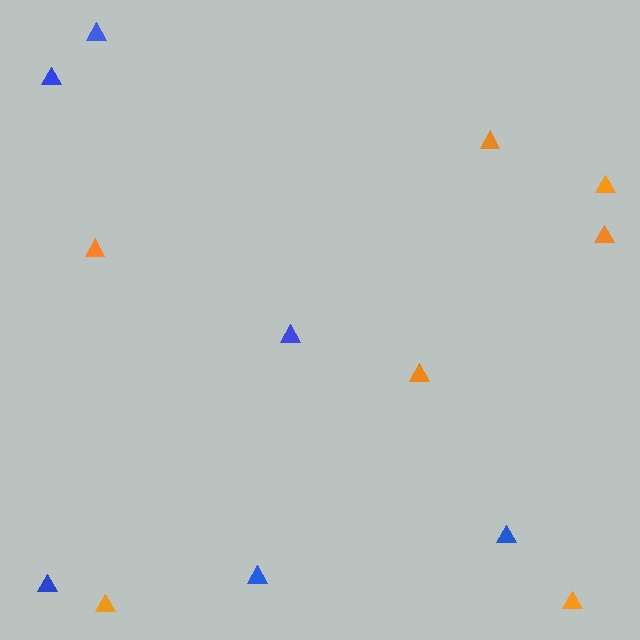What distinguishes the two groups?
There are 2 groups: one group of blue triangles (6) and one group of orange triangles (7).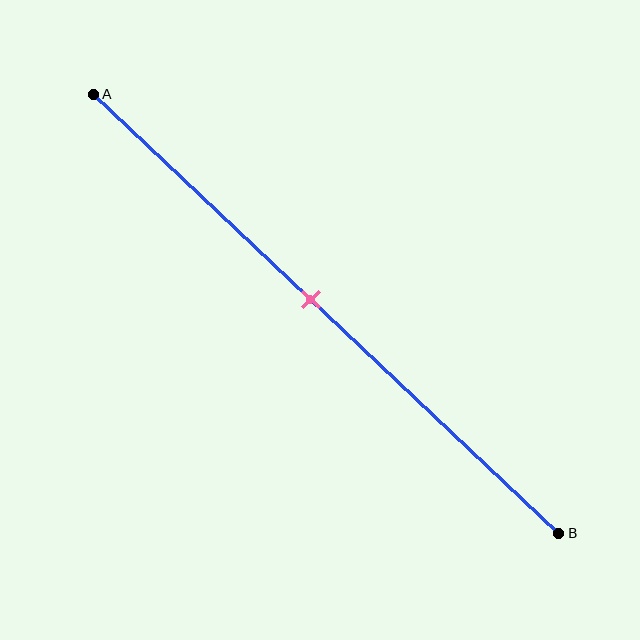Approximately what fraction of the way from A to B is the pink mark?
The pink mark is approximately 45% of the way from A to B.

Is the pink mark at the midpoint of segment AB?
No, the mark is at about 45% from A, not at the 50% midpoint.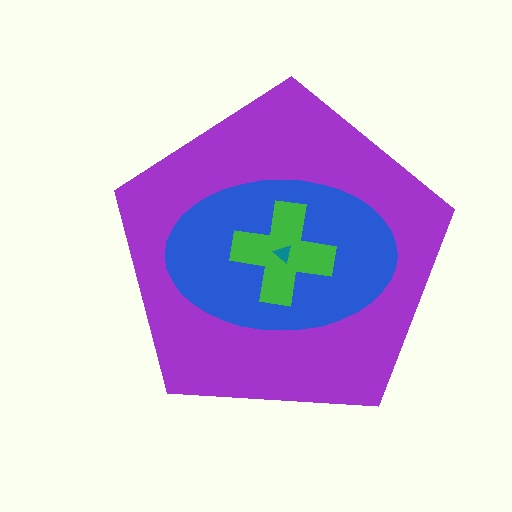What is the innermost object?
The teal triangle.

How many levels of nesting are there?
4.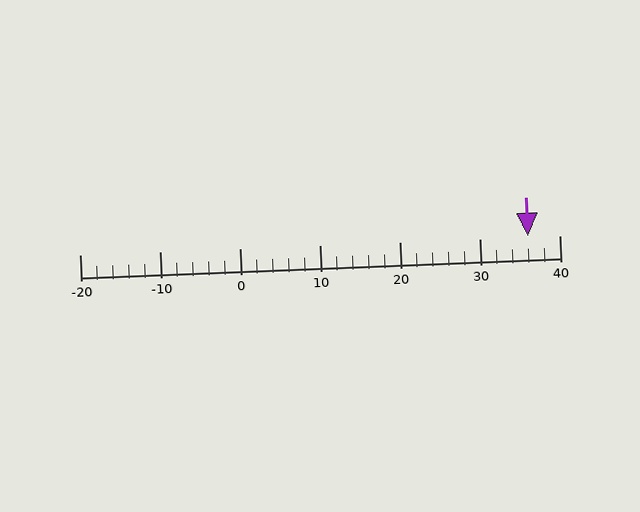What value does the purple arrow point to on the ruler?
The purple arrow points to approximately 36.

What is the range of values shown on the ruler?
The ruler shows values from -20 to 40.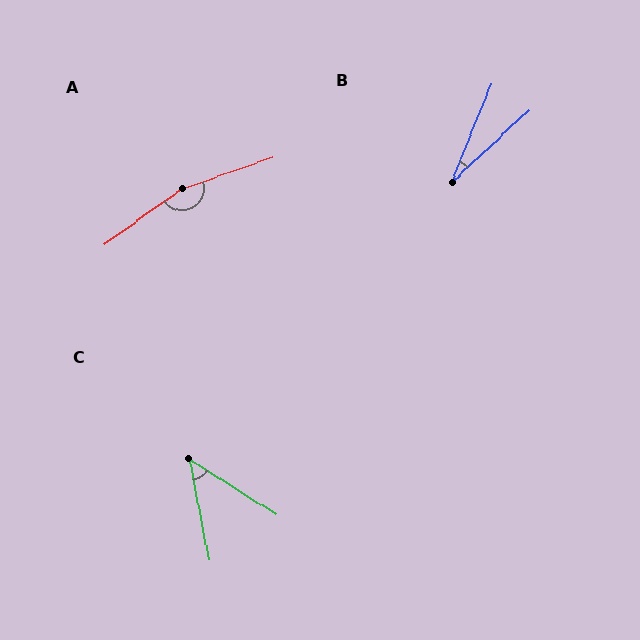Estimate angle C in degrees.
Approximately 46 degrees.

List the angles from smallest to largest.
B (25°), C (46°), A (163°).